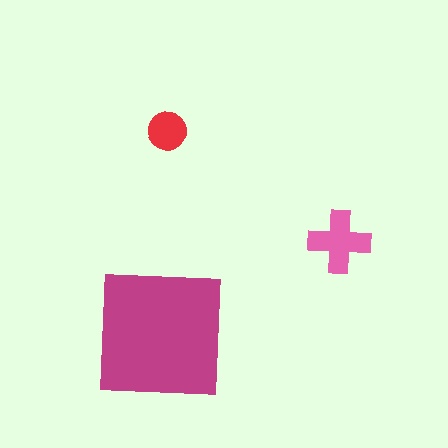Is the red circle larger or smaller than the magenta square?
Smaller.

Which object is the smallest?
The red circle.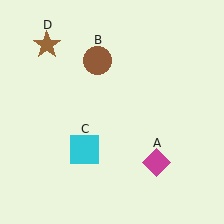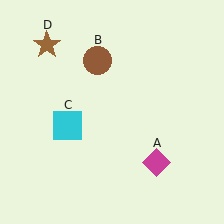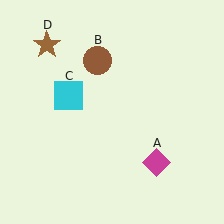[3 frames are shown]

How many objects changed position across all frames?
1 object changed position: cyan square (object C).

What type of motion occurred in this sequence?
The cyan square (object C) rotated clockwise around the center of the scene.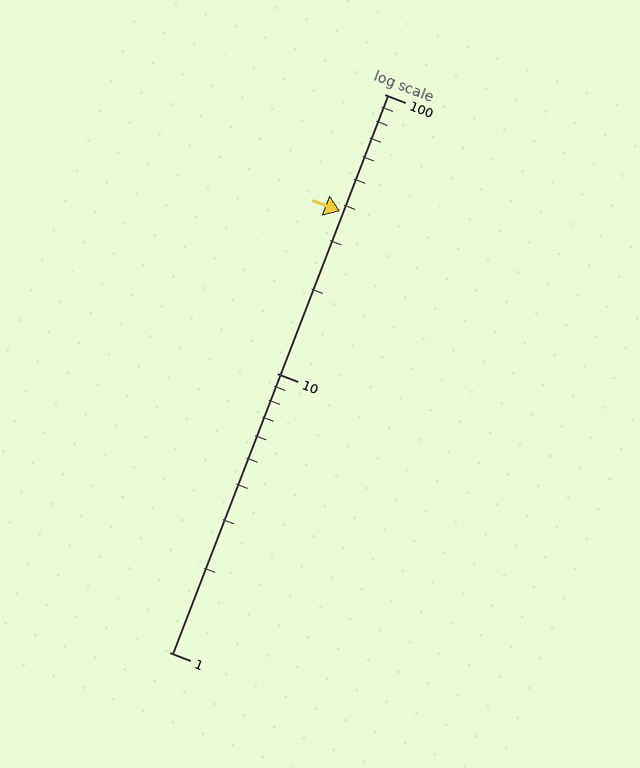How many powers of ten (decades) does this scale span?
The scale spans 2 decades, from 1 to 100.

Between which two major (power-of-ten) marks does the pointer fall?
The pointer is between 10 and 100.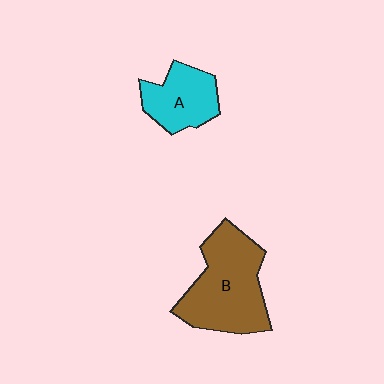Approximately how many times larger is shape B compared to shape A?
Approximately 1.8 times.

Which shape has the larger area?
Shape B (brown).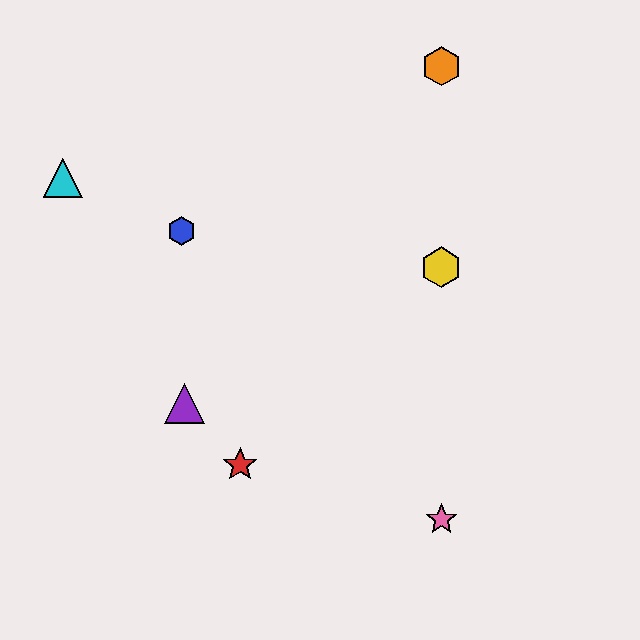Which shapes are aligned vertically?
The green hexagon, the yellow hexagon, the orange hexagon, the pink star are aligned vertically.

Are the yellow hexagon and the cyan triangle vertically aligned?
No, the yellow hexagon is at x≈441 and the cyan triangle is at x≈63.